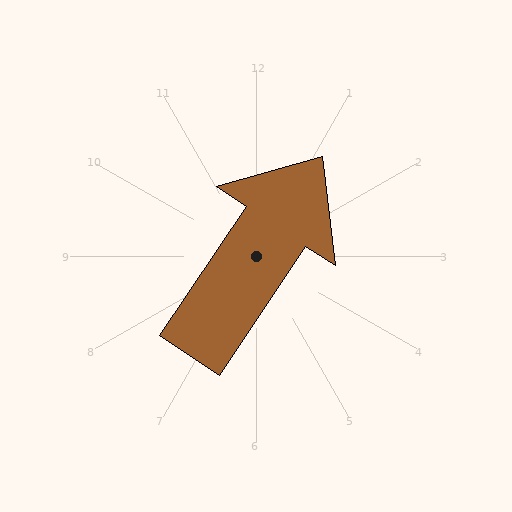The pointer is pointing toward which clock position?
Roughly 1 o'clock.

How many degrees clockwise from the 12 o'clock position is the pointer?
Approximately 34 degrees.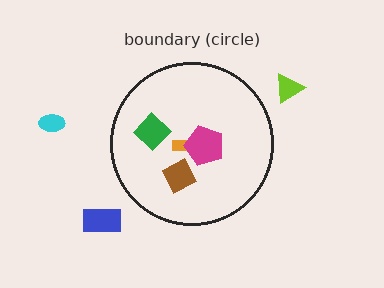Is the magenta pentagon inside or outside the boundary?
Inside.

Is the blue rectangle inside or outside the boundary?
Outside.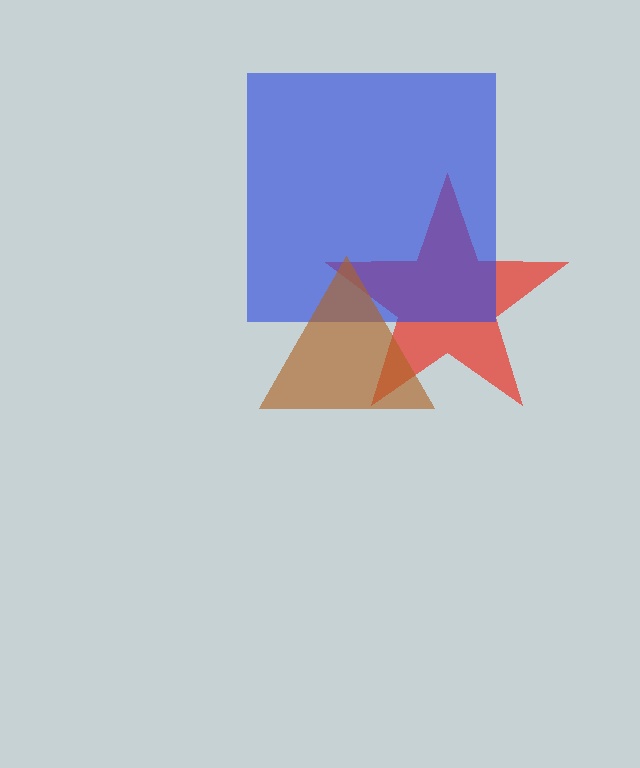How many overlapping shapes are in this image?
There are 3 overlapping shapes in the image.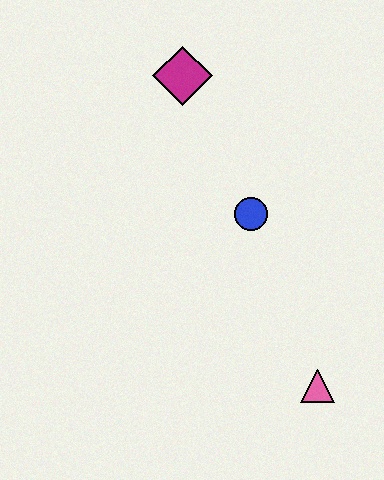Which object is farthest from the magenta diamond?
The pink triangle is farthest from the magenta diamond.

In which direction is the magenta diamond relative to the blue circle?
The magenta diamond is above the blue circle.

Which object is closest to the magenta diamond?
The blue circle is closest to the magenta diamond.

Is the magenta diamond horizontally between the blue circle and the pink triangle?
No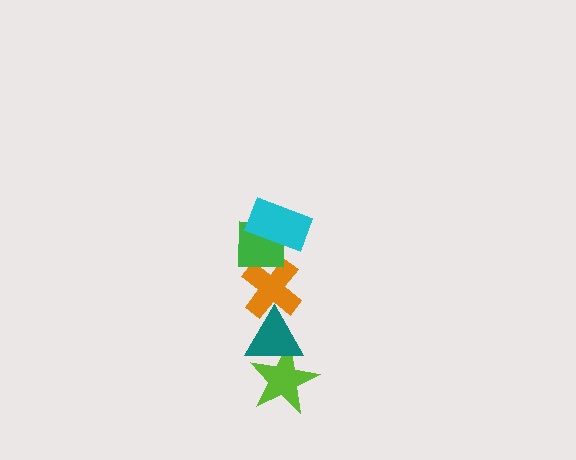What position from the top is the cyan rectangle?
The cyan rectangle is 1st from the top.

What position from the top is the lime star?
The lime star is 5th from the top.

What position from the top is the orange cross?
The orange cross is 3rd from the top.